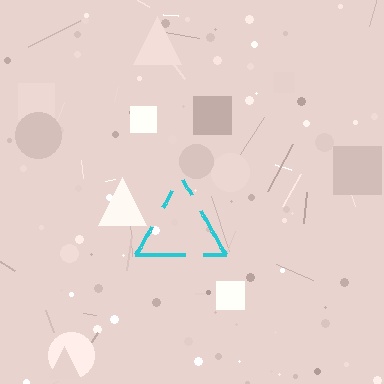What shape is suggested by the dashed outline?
The dashed outline suggests a triangle.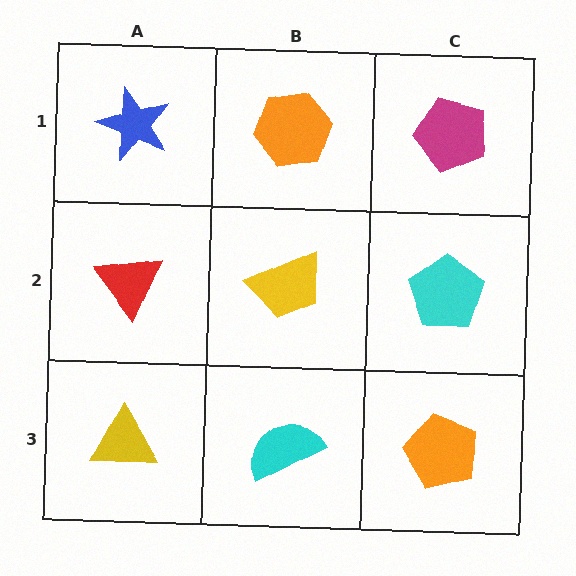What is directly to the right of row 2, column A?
A yellow trapezoid.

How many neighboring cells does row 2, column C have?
3.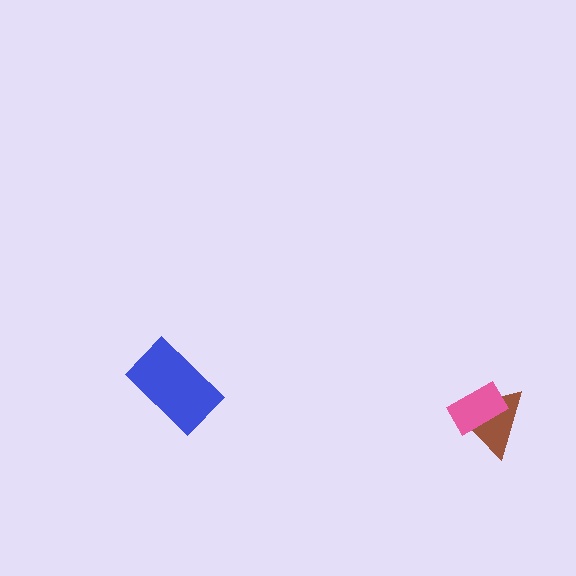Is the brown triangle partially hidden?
Yes, it is partially covered by another shape.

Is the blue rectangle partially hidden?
No, no other shape covers it.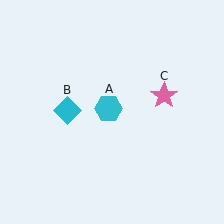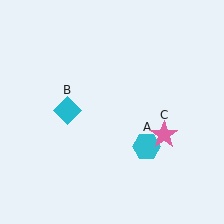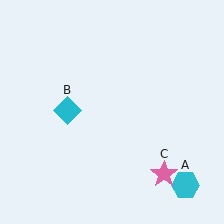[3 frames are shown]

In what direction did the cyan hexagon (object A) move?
The cyan hexagon (object A) moved down and to the right.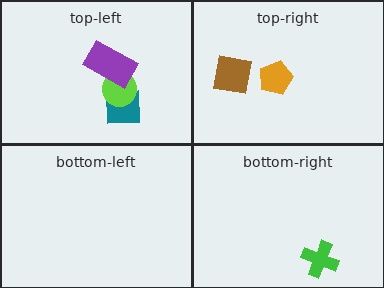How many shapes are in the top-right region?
2.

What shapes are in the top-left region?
The teal square, the lime circle, the purple rectangle.